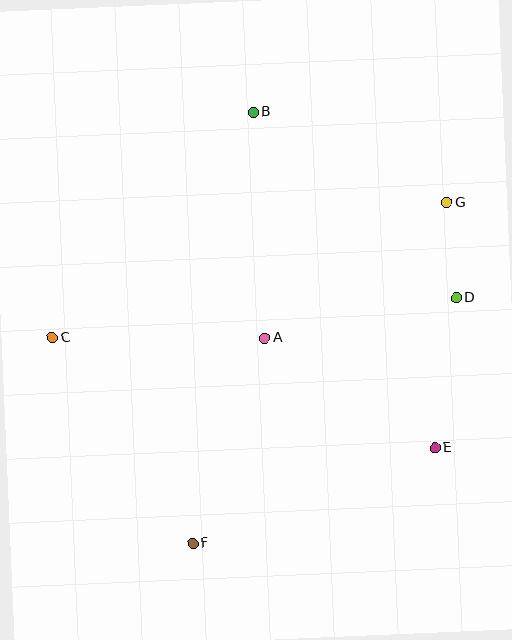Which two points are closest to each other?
Points D and G are closest to each other.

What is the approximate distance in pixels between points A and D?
The distance between A and D is approximately 196 pixels.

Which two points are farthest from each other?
Points B and F are farthest from each other.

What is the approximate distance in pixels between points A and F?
The distance between A and F is approximately 218 pixels.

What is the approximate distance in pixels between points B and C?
The distance between B and C is approximately 302 pixels.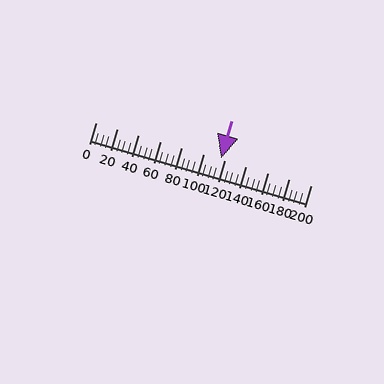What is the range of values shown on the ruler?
The ruler shows values from 0 to 200.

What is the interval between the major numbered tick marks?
The major tick marks are spaced 20 units apart.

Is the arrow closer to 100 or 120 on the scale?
The arrow is closer to 120.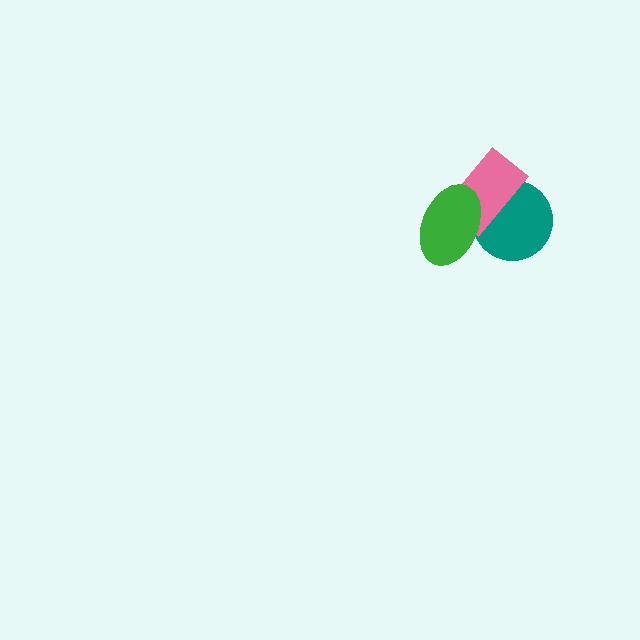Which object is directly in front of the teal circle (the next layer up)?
The pink rectangle is directly in front of the teal circle.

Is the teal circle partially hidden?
Yes, it is partially covered by another shape.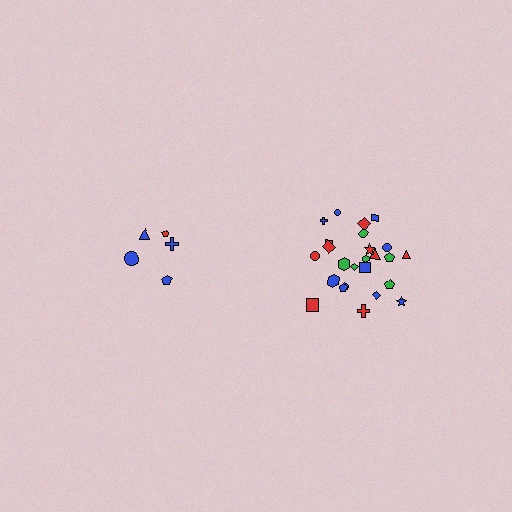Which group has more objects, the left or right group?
The right group.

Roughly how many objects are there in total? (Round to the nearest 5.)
Roughly 30 objects in total.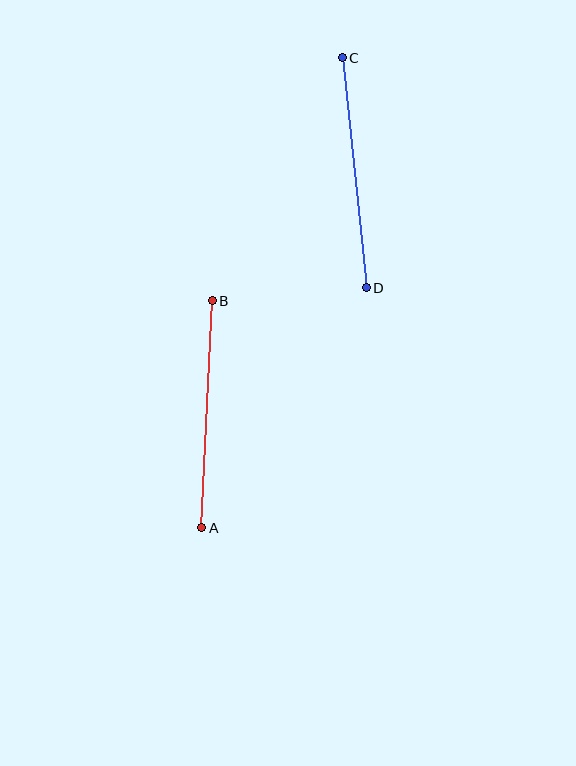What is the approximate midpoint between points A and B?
The midpoint is at approximately (207, 414) pixels.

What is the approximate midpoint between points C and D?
The midpoint is at approximately (354, 173) pixels.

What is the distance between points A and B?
The distance is approximately 228 pixels.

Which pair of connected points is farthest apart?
Points C and D are farthest apart.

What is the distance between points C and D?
The distance is approximately 231 pixels.